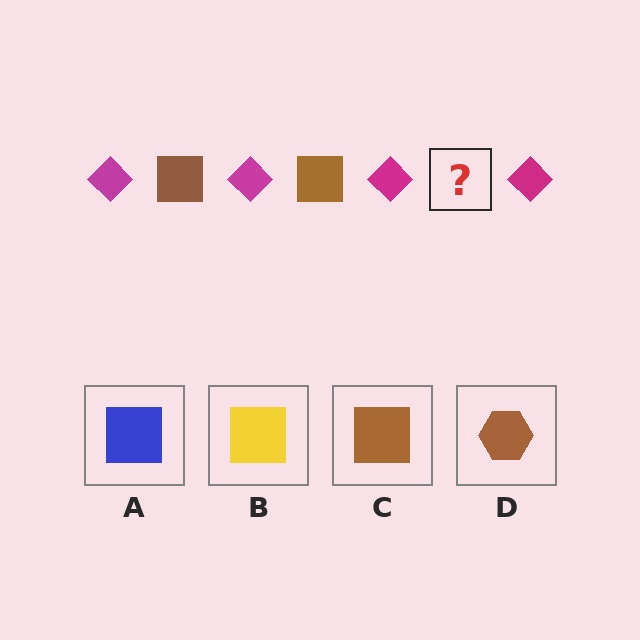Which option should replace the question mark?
Option C.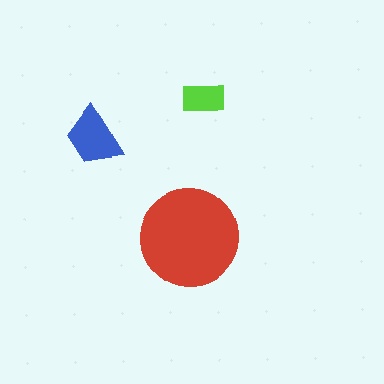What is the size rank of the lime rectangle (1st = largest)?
3rd.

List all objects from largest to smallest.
The red circle, the blue trapezoid, the lime rectangle.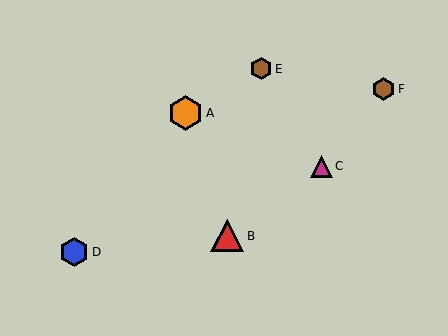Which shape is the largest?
The orange hexagon (labeled A) is the largest.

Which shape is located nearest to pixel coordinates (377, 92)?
The brown hexagon (labeled F) at (384, 89) is nearest to that location.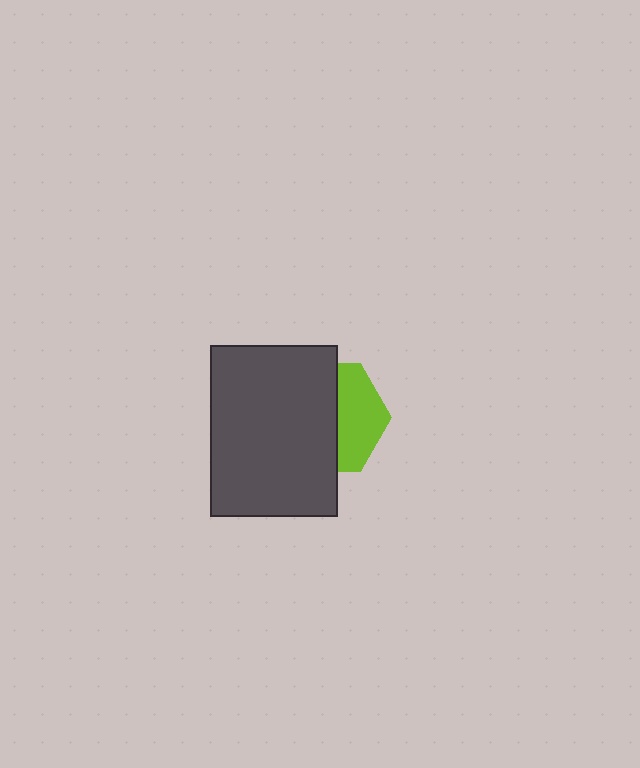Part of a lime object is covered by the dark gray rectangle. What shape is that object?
It is a hexagon.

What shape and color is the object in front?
The object in front is a dark gray rectangle.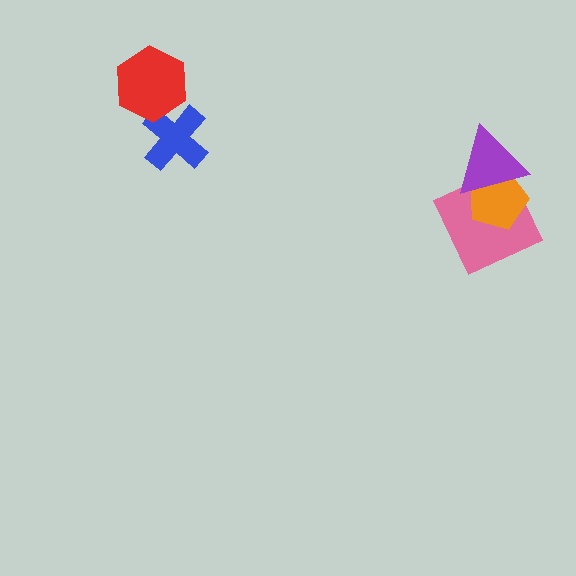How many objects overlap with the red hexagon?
1 object overlaps with the red hexagon.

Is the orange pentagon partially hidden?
Yes, it is partially covered by another shape.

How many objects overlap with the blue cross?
1 object overlaps with the blue cross.